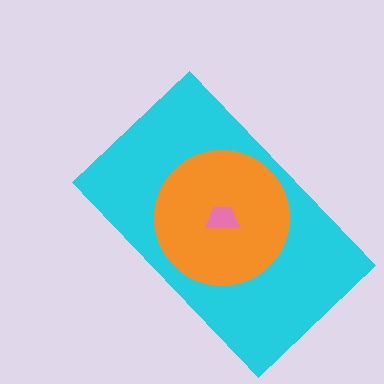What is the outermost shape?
The cyan rectangle.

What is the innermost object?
The pink trapezoid.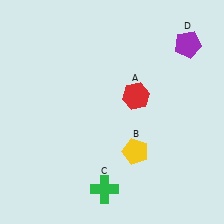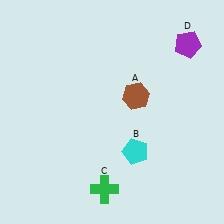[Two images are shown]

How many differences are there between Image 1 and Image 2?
There are 2 differences between the two images.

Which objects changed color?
A changed from red to brown. B changed from yellow to cyan.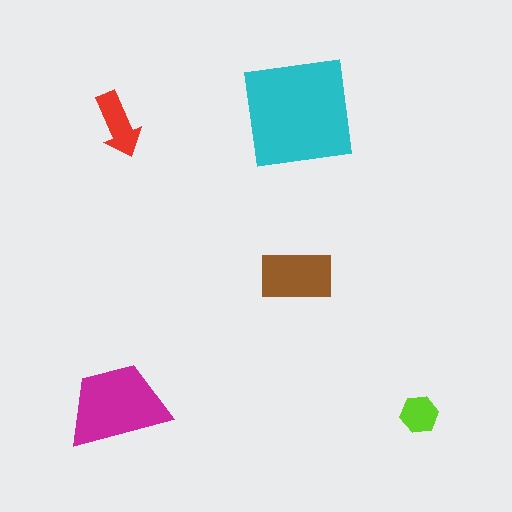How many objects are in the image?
There are 5 objects in the image.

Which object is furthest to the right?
The lime hexagon is rightmost.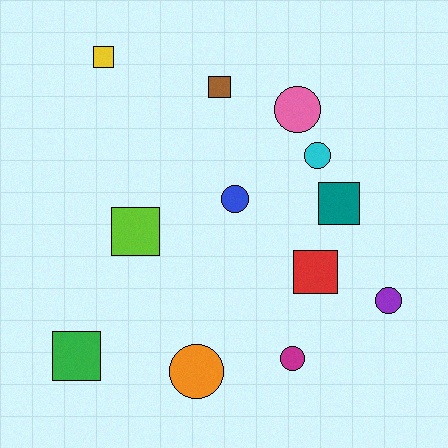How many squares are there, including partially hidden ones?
There are 6 squares.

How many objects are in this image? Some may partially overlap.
There are 12 objects.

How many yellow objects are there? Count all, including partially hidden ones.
There is 1 yellow object.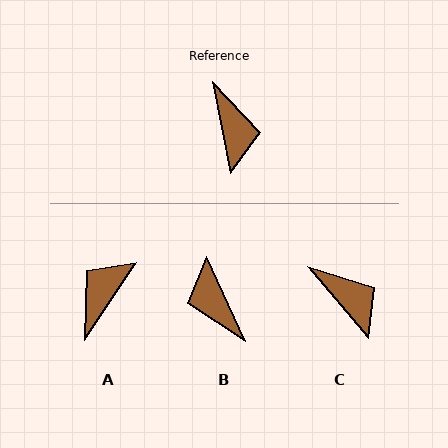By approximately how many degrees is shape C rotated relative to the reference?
Approximately 29 degrees counter-clockwise.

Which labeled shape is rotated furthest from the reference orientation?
B, about 166 degrees away.